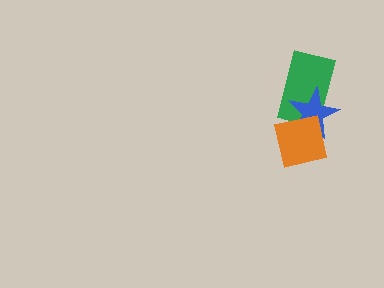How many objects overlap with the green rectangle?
2 objects overlap with the green rectangle.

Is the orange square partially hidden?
No, no other shape covers it.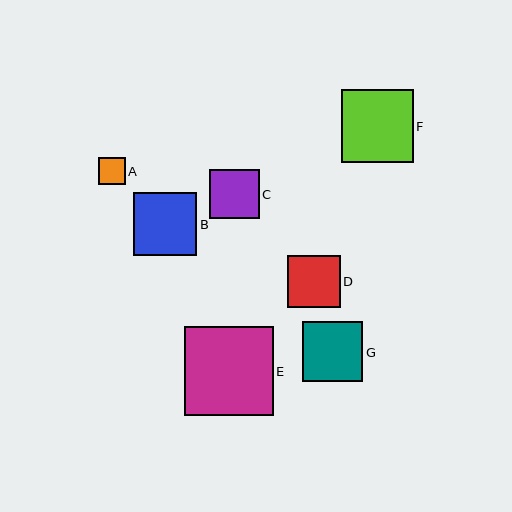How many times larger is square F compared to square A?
Square F is approximately 2.6 times the size of square A.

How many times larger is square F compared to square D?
Square F is approximately 1.4 times the size of square D.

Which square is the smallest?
Square A is the smallest with a size of approximately 27 pixels.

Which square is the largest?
Square E is the largest with a size of approximately 89 pixels.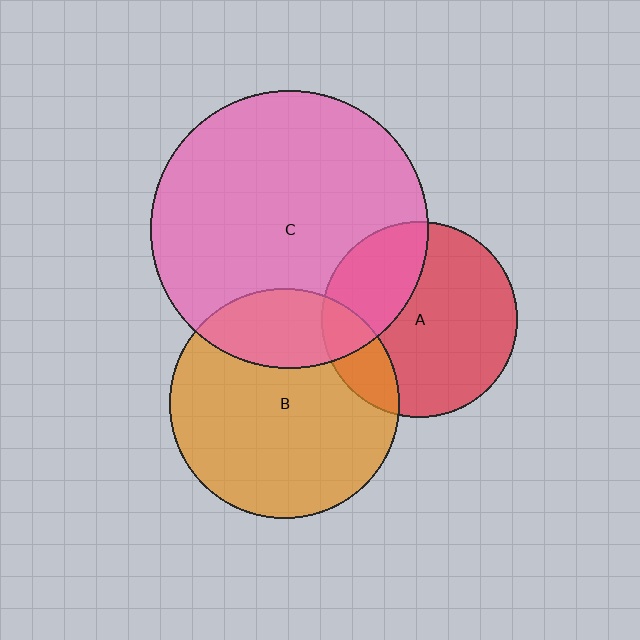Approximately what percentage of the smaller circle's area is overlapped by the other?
Approximately 30%.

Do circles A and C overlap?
Yes.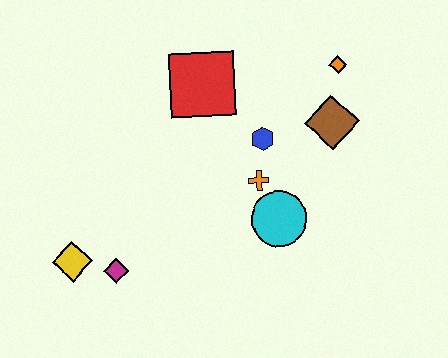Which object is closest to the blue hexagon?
The orange cross is closest to the blue hexagon.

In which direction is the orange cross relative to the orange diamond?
The orange cross is below the orange diamond.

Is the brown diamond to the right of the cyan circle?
Yes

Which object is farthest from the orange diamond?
The yellow diamond is farthest from the orange diamond.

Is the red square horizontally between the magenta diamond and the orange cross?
Yes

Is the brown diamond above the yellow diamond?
Yes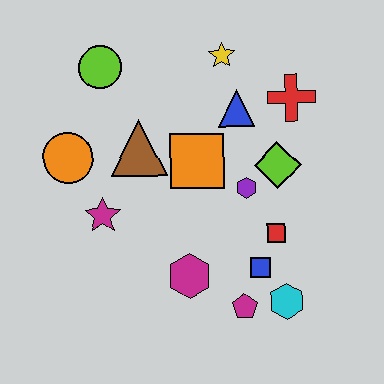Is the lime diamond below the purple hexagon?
No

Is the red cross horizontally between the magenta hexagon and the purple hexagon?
No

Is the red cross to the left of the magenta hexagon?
No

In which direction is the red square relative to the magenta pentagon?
The red square is above the magenta pentagon.